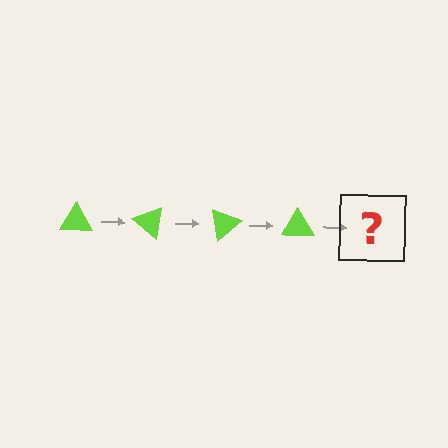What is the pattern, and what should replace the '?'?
The pattern is that the triangle rotates 40 degrees each step. The '?' should be a lime triangle rotated 160 degrees.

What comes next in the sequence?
The next element should be a lime triangle rotated 160 degrees.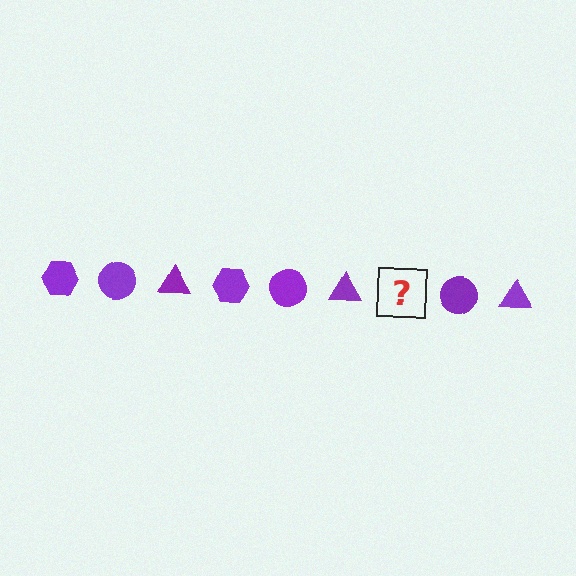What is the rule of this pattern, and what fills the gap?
The rule is that the pattern cycles through hexagon, circle, triangle shapes in purple. The gap should be filled with a purple hexagon.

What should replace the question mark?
The question mark should be replaced with a purple hexagon.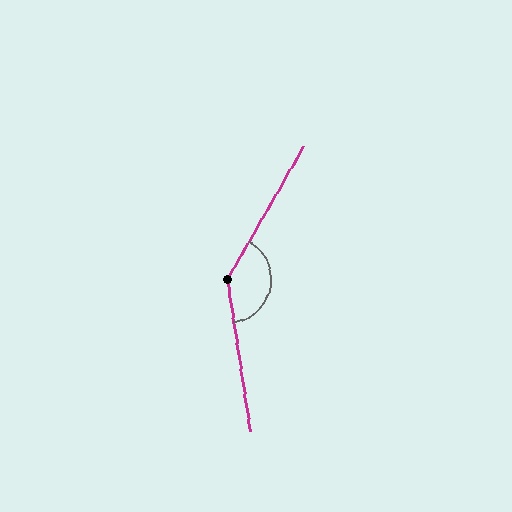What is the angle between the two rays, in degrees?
Approximately 142 degrees.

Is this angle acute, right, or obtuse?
It is obtuse.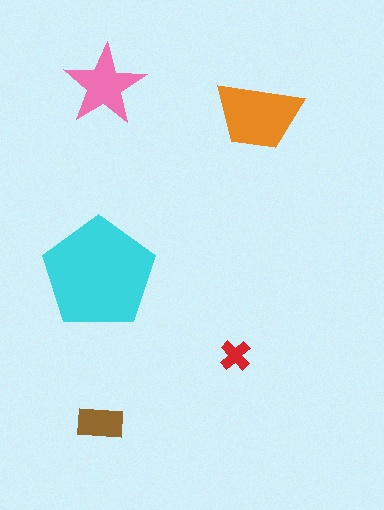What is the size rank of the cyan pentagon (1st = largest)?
1st.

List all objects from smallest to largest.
The red cross, the brown rectangle, the pink star, the orange trapezoid, the cyan pentagon.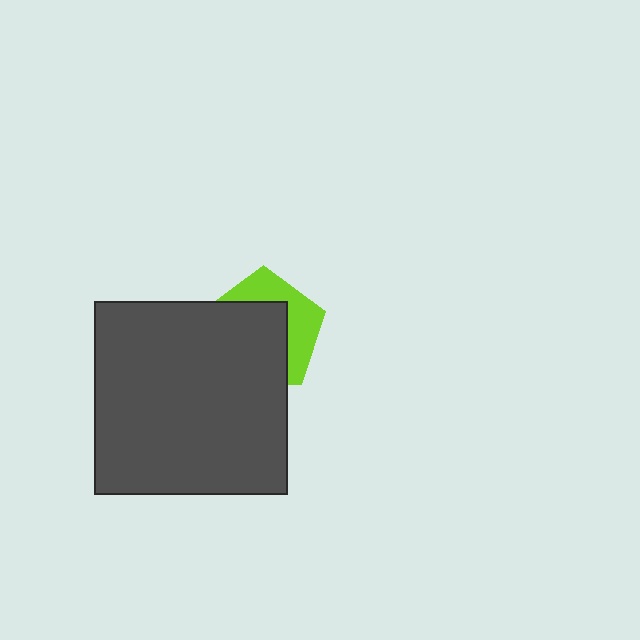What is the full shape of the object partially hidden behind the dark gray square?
The partially hidden object is a lime pentagon.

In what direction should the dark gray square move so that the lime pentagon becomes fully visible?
The dark gray square should move toward the lower-left. That is the shortest direction to clear the overlap and leave the lime pentagon fully visible.